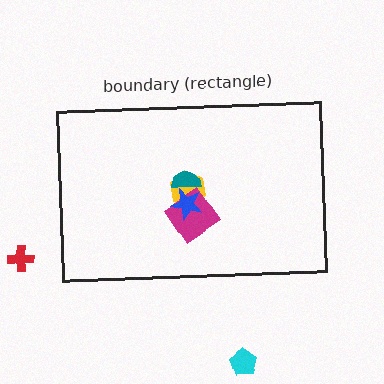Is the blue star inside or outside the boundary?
Inside.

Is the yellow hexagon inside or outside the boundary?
Inside.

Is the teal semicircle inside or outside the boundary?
Inside.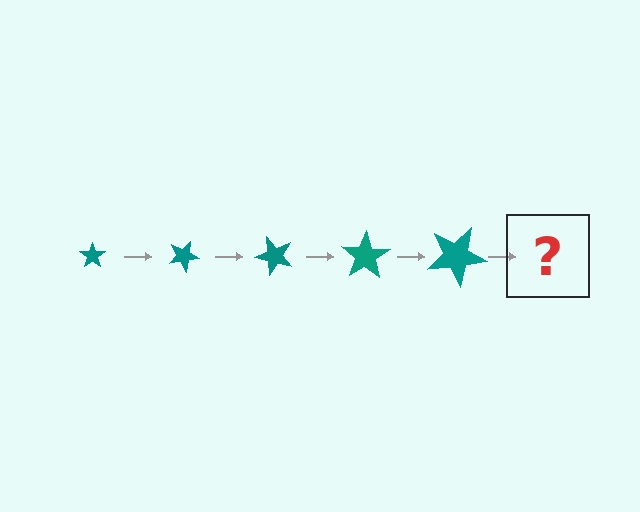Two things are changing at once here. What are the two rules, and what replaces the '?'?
The two rules are that the star grows larger each step and it rotates 25 degrees each step. The '?' should be a star, larger than the previous one and rotated 125 degrees from the start.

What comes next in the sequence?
The next element should be a star, larger than the previous one and rotated 125 degrees from the start.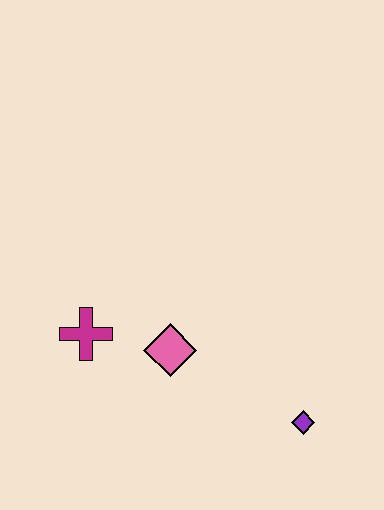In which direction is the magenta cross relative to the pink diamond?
The magenta cross is to the left of the pink diamond.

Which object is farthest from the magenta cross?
The purple diamond is farthest from the magenta cross.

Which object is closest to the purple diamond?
The pink diamond is closest to the purple diamond.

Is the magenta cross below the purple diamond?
No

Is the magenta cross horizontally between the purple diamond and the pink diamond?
No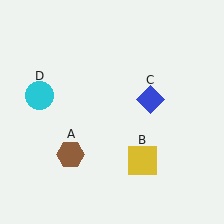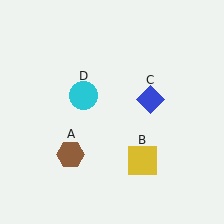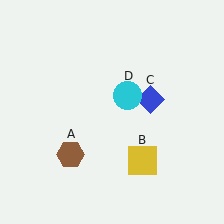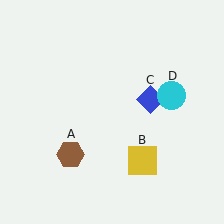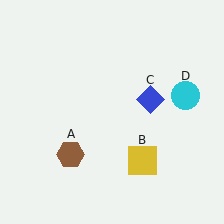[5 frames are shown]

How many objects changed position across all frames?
1 object changed position: cyan circle (object D).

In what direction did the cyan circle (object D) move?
The cyan circle (object D) moved right.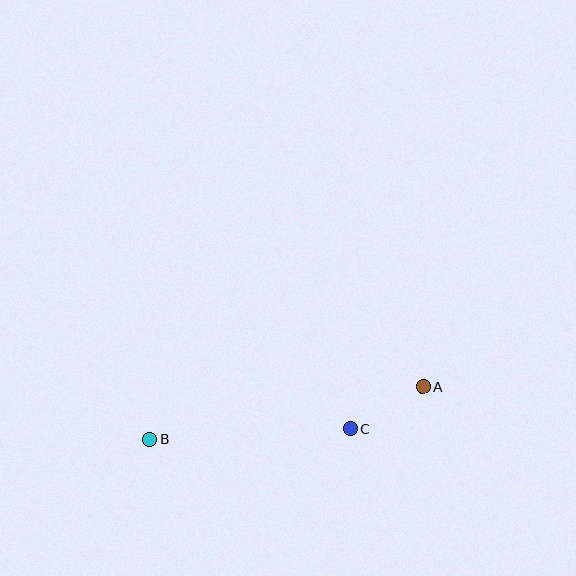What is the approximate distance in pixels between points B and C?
The distance between B and C is approximately 201 pixels.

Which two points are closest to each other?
Points A and C are closest to each other.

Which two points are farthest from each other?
Points A and B are farthest from each other.